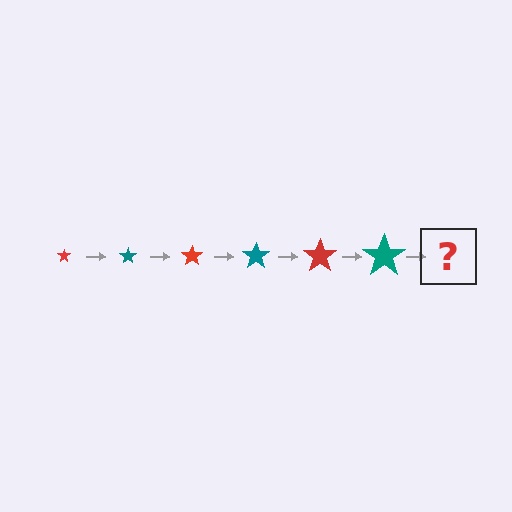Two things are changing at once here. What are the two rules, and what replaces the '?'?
The two rules are that the star grows larger each step and the color cycles through red and teal. The '?' should be a red star, larger than the previous one.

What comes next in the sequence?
The next element should be a red star, larger than the previous one.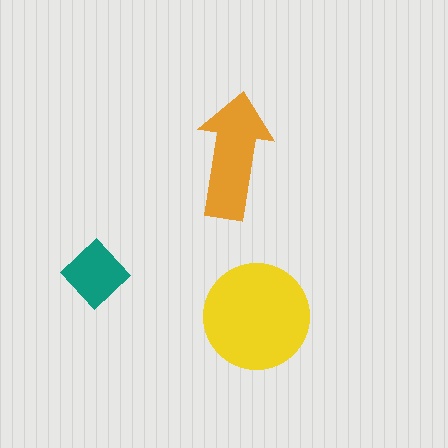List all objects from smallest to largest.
The teal diamond, the orange arrow, the yellow circle.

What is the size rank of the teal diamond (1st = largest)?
3rd.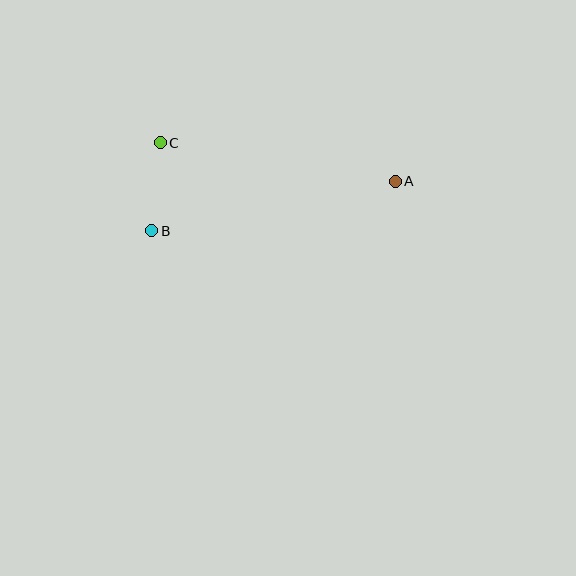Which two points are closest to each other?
Points B and C are closest to each other.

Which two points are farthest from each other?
Points A and B are farthest from each other.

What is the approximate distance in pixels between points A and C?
The distance between A and C is approximately 238 pixels.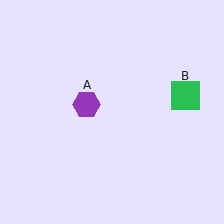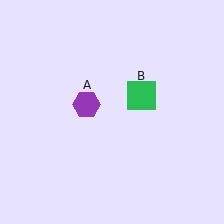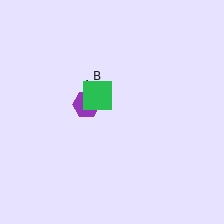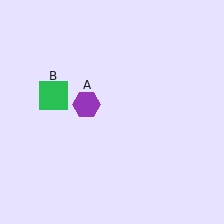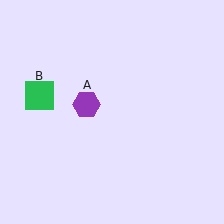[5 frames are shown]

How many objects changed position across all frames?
1 object changed position: green square (object B).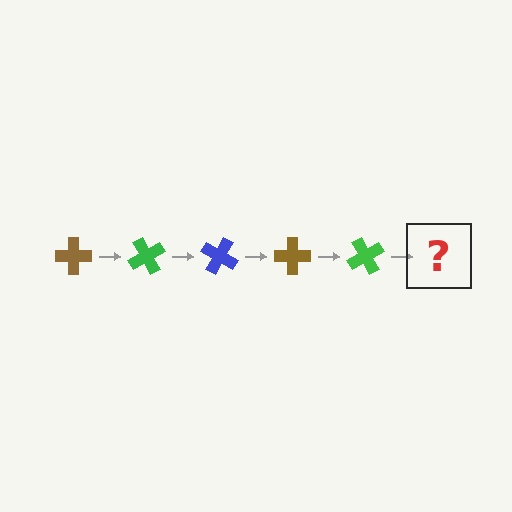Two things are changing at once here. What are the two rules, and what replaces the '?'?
The two rules are that it rotates 60 degrees each step and the color cycles through brown, green, and blue. The '?' should be a blue cross, rotated 300 degrees from the start.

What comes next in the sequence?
The next element should be a blue cross, rotated 300 degrees from the start.